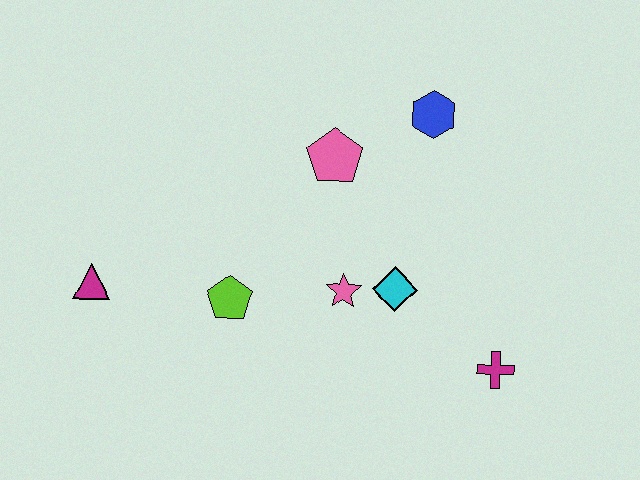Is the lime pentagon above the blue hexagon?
No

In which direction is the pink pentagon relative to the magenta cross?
The pink pentagon is above the magenta cross.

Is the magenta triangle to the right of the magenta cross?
No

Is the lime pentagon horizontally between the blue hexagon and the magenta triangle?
Yes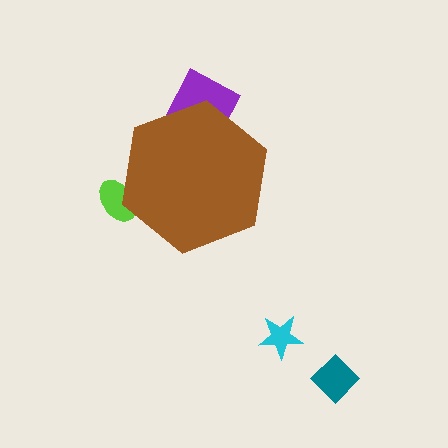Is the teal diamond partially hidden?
No, the teal diamond is fully visible.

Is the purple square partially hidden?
Yes, the purple square is partially hidden behind the brown hexagon.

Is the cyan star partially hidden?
No, the cyan star is fully visible.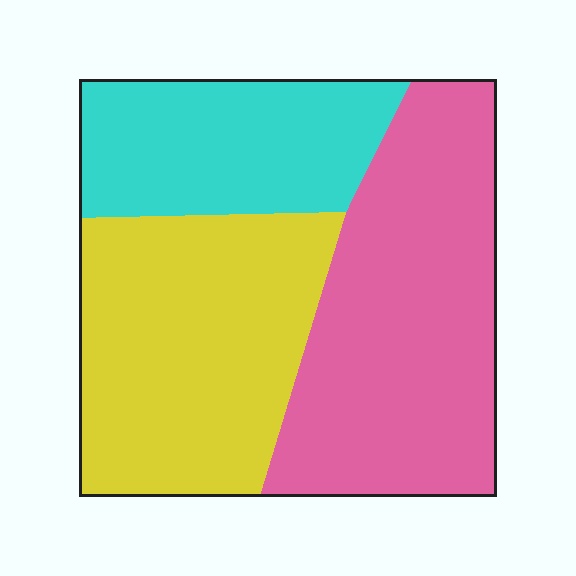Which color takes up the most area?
Pink, at roughly 40%.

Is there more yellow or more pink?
Pink.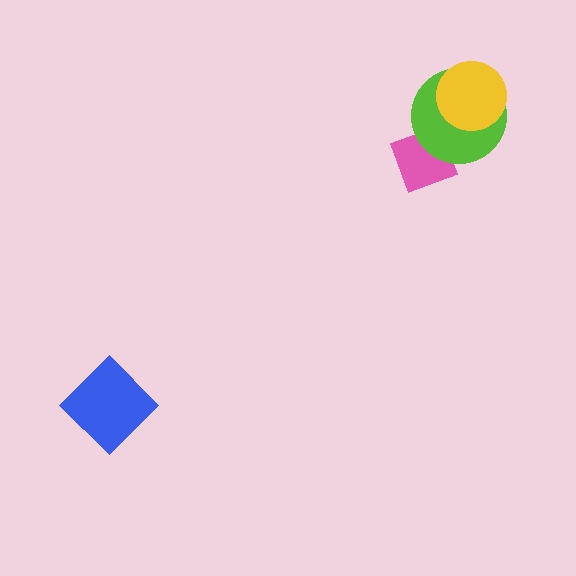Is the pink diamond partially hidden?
Yes, it is partially covered by another shape.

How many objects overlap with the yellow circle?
1 object overlaps with the yellow circle.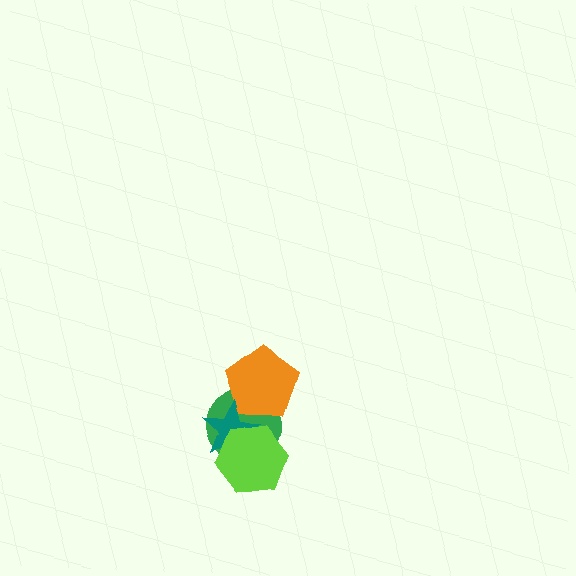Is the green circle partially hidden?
Yes, it is partially covered by another shape.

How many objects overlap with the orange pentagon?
2 objects overlap with the orange pentagon.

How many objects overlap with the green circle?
3 objects overlap with the green circle.